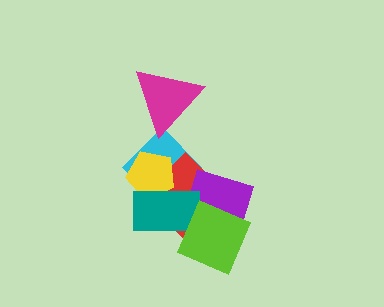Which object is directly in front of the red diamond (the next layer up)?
The yellow pentagon is directly in front of the red diamond.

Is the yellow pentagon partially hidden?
Yes, it is partially covered by another shape.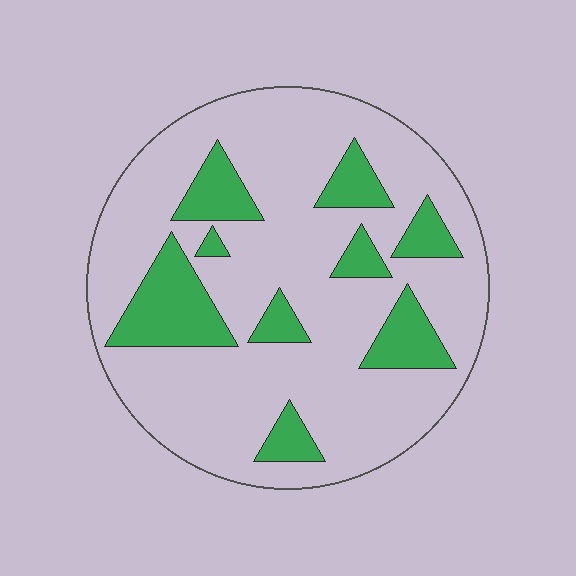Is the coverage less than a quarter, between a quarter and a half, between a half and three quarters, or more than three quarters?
Less than a quarter.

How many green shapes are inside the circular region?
9.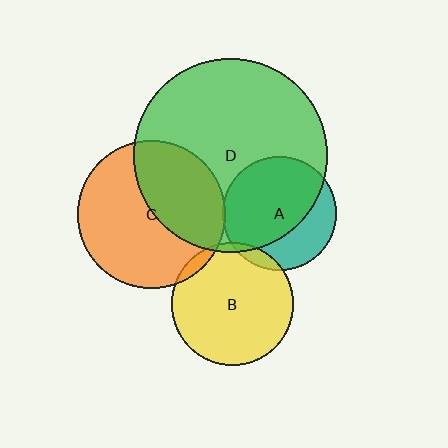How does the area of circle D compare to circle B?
Approximately 2.5 times.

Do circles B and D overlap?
Yes.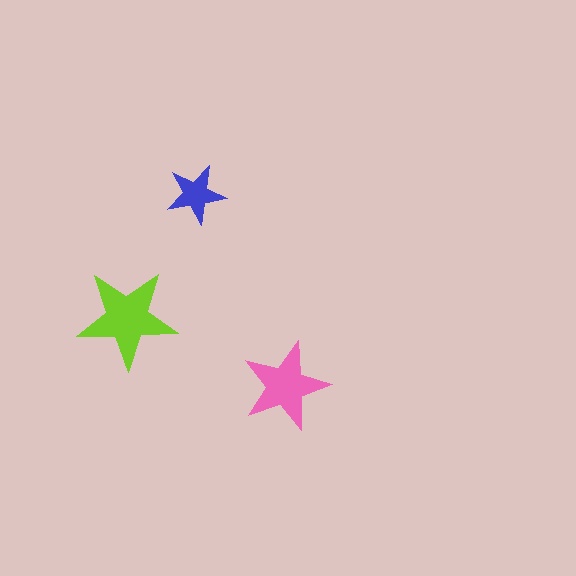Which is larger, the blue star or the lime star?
The lime one.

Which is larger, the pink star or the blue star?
The pink one.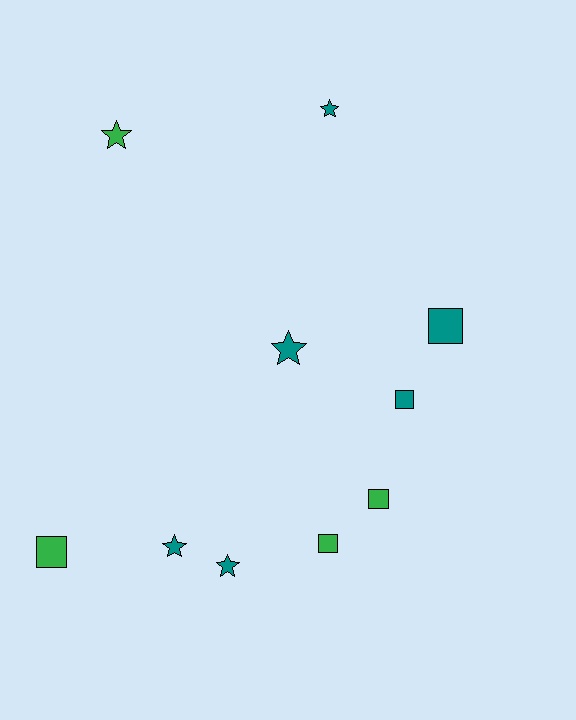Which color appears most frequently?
Teal, with 6 objects.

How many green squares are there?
There are 3 green squares.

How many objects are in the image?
There are 10 objects.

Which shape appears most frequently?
Star, with 5 objects.